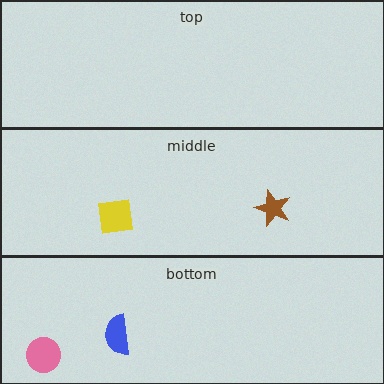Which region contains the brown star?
The middle region.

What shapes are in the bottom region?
The pink circle, the blue semicircle.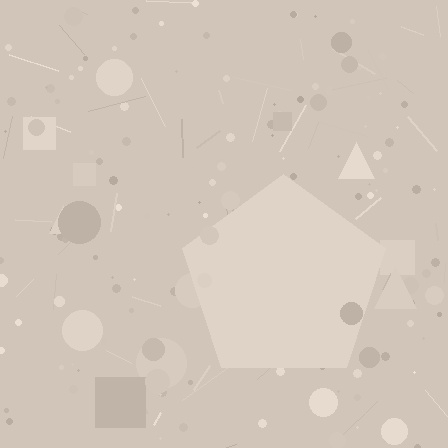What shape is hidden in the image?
A pentagon is hidden in the image.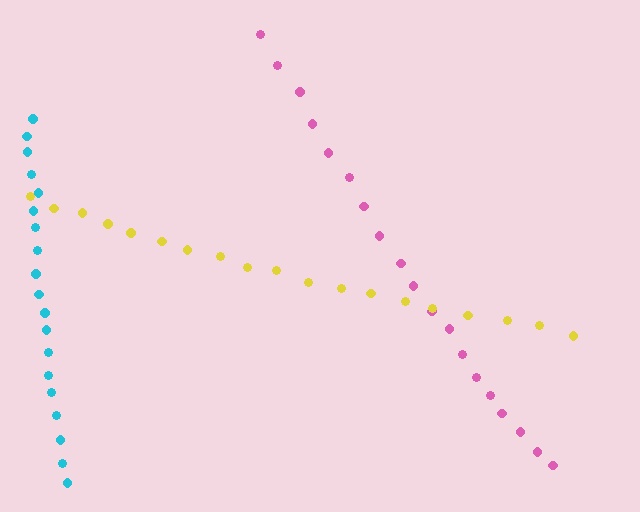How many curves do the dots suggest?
There are 3 distinct paths.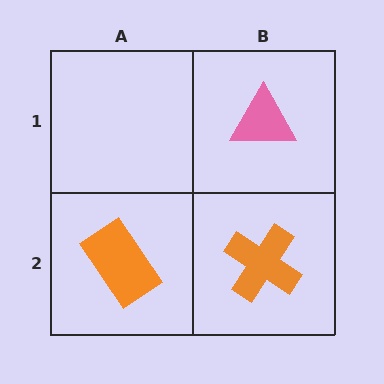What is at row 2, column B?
An orange cross.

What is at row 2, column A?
An orange rectangle.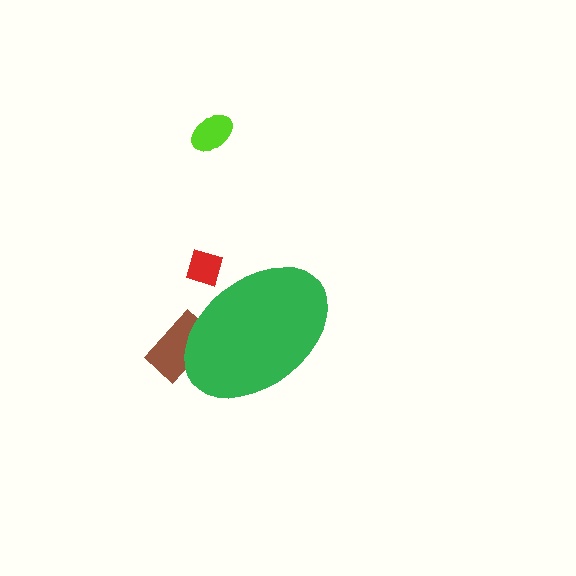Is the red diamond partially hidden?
Yes, the red diamond is partially hidden behind the green ellipse.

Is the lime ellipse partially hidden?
No, the lime ellipse is fully visible.